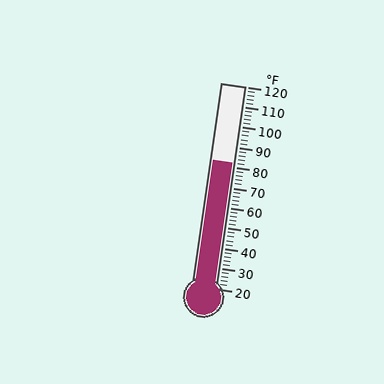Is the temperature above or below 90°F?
The temperature is below 90°F.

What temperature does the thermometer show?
The thermometer shows approximately 82°F.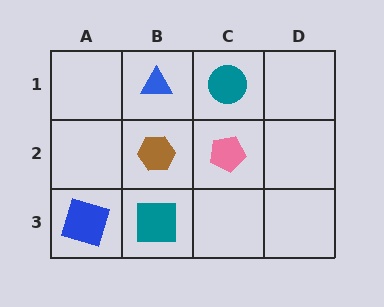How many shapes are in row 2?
2 shapes.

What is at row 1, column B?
A blue triangle.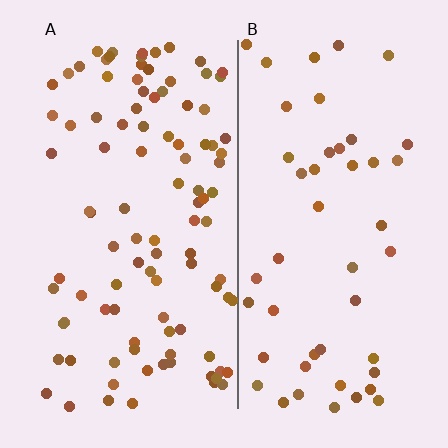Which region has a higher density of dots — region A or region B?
A (the left).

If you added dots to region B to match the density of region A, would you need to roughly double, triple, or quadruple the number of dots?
Approximately double.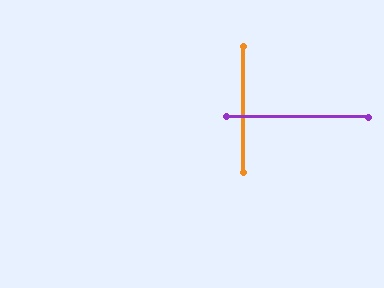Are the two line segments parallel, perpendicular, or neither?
Perpendicular — they meet at approximately 89°.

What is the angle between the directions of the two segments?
Approximately 89 degrees.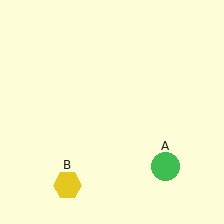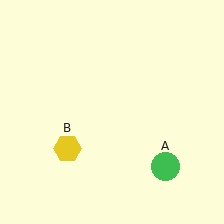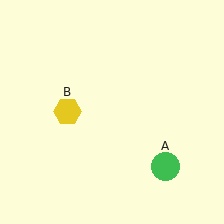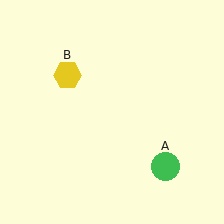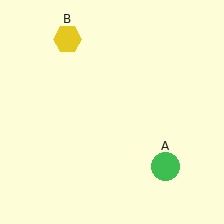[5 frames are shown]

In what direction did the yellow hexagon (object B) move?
The yellow hexagon (object B) moved up.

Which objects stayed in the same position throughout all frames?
Green circle (object A) remained stationary.